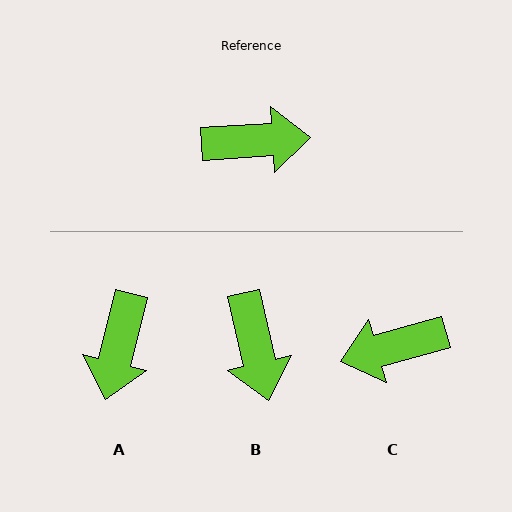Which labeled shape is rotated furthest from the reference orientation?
C, about 168 degrees away.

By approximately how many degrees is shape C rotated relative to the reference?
Approximately 168 degrees clockwise.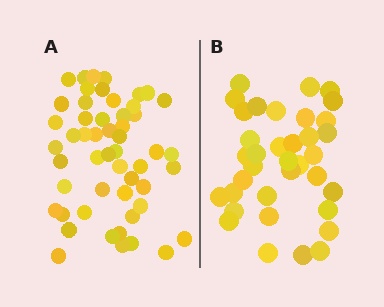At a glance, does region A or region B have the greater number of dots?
Region A (the left region) has more dots.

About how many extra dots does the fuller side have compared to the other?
Region A has approximately 15 more dots than region B.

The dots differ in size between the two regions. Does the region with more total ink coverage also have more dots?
No. Region B has more total ink coverage because its dots are larger, but region A actually contains more individual dots. Total area can be misleading — the number of items is what matters here.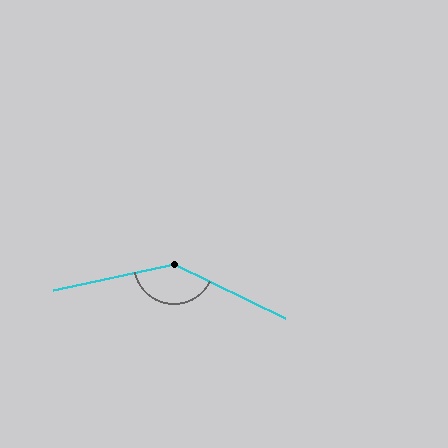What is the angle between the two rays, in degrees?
Approximately 141 degrees.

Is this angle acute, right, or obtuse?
It is obtuse.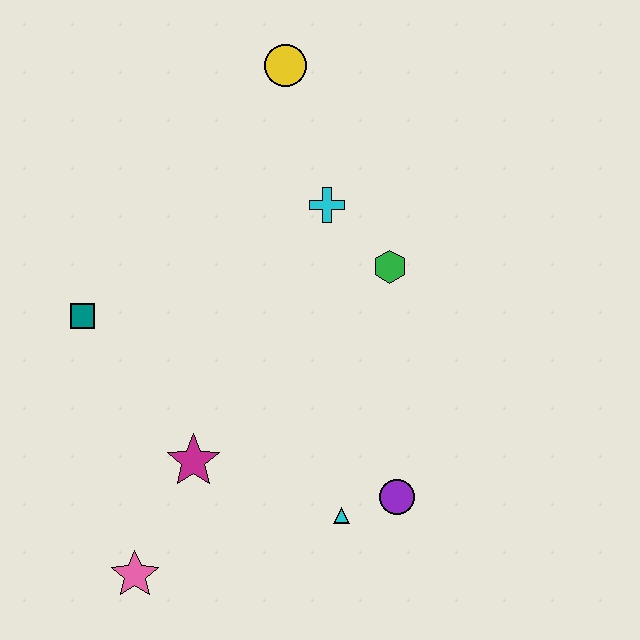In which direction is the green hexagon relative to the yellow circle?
The green hexagon is below the yellow circle.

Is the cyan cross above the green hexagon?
Yes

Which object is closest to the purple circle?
The cyan triangle is closest to the purple circle.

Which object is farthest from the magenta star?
The yellow circle is farthest from the magenta star.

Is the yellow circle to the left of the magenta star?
No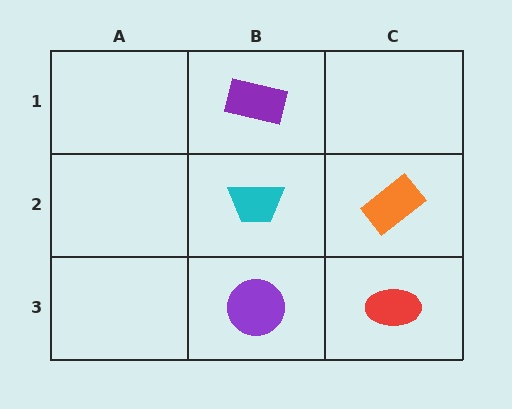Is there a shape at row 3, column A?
No, that cell is empty.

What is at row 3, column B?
A purple circle.